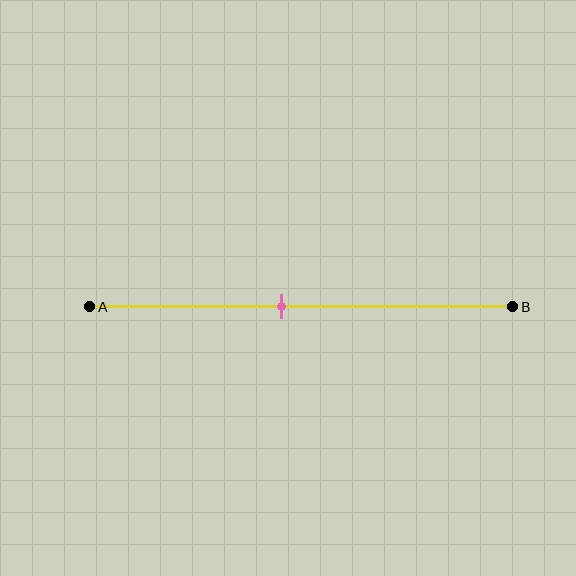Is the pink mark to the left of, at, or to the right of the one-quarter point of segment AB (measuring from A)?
The pink mark is to the right of the one-quarter point of segment AB.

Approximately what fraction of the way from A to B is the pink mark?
The pink mark is approximately 45% of the way from A to B.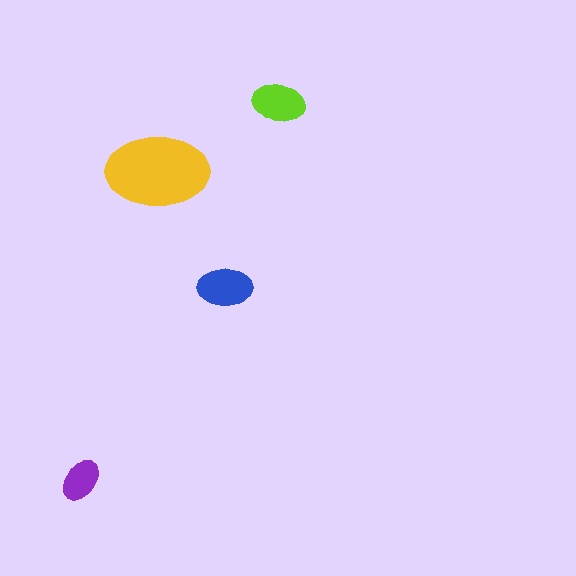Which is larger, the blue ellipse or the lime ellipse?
The blue one.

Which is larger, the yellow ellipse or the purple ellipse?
The yellow one.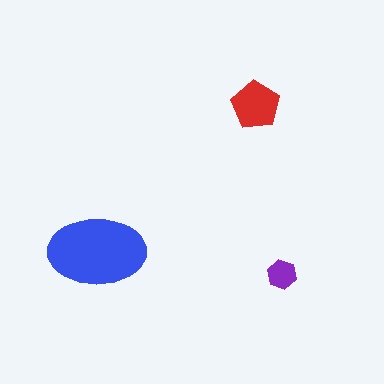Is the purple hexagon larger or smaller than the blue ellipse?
Smaller.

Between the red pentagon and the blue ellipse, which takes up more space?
The blue ellipse.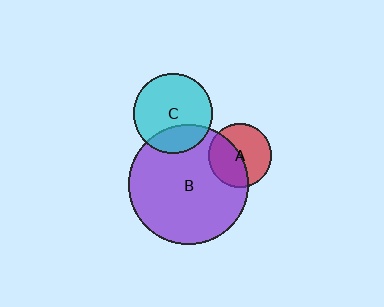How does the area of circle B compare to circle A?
Approximately 3.6 times.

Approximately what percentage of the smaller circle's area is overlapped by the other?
Approximately 25%.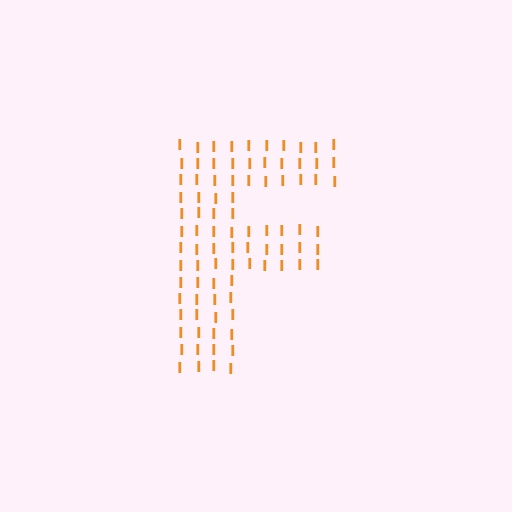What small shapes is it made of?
It is made of small letter I's.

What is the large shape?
The large shape is the letter F.